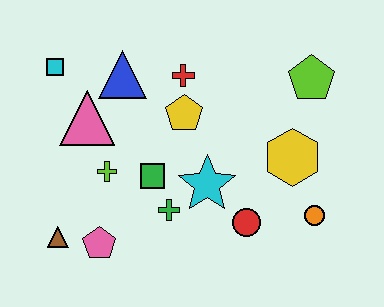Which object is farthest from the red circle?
The cyan square is farthest from the red circle.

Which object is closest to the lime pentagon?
The yellow hexagon is closest to the lime pentagon.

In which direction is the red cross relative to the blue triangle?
The red cross is to the right of the blue triangle.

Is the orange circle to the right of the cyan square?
Yes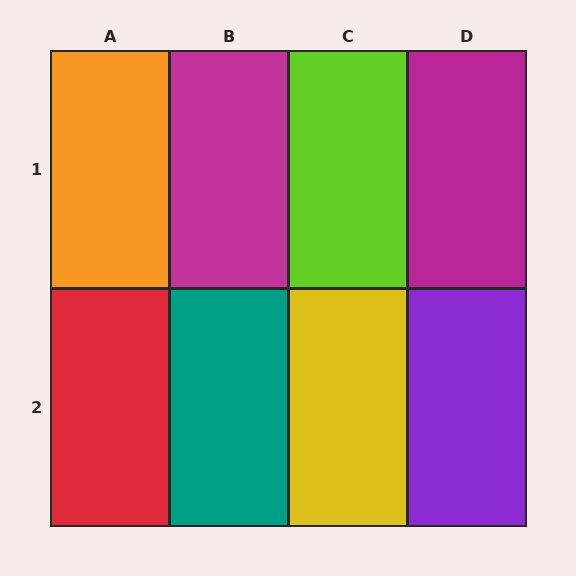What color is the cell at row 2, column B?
Teal.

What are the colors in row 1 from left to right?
Orange, magenta, lime, magenta.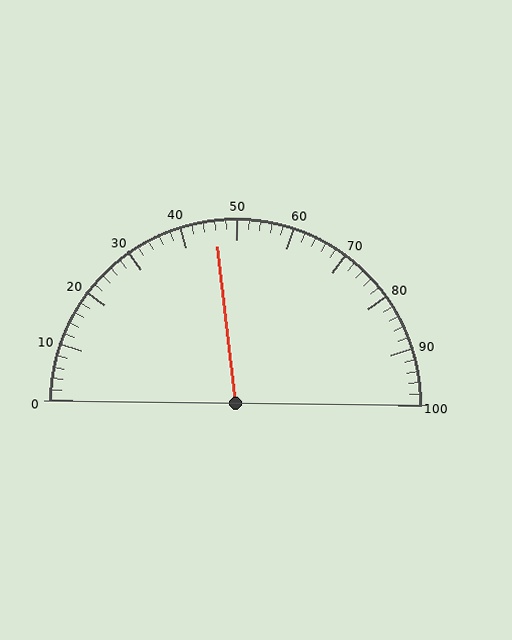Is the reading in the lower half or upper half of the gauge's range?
The reading is in the lower half of the range (0 to 100).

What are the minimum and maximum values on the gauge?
The gauge ranges from 0 to 100.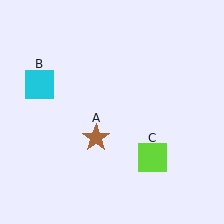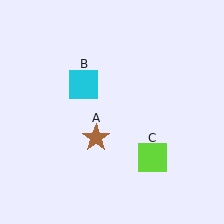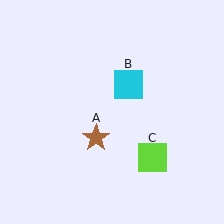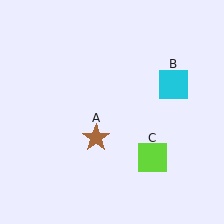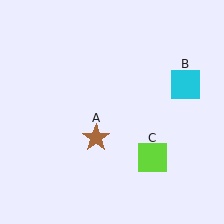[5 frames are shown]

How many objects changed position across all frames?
1 object changed position: cyan square (object B).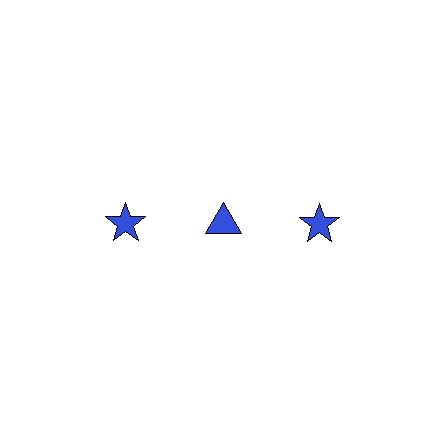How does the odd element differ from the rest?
It has a different shape: triangle instead of star.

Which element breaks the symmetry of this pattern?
The blue triangle in the top row, second from left column breaks the symmetry. All other shapes are blue stars.